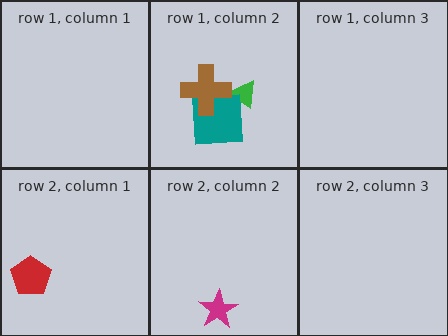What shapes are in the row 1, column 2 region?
The green triangle, the teal square, the brown cross.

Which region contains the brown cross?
The row 1, column 2 region.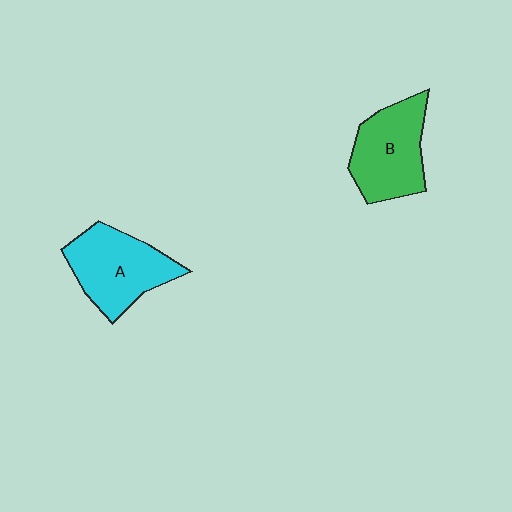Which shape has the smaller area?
Shape B (green).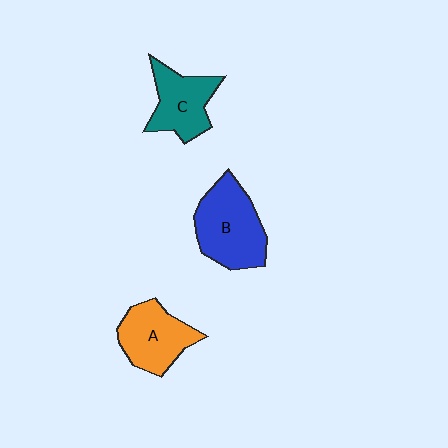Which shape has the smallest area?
Shape C (teal).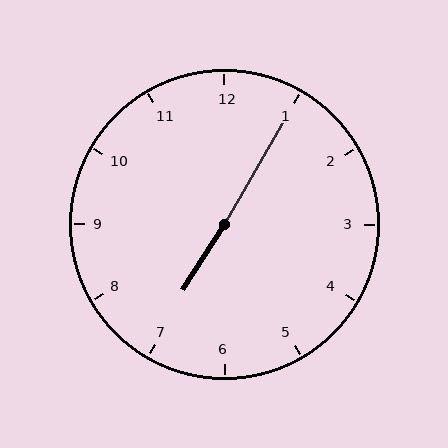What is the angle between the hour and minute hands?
Approximately 178 degrees.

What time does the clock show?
7:05.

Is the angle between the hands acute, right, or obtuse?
It is obtuse.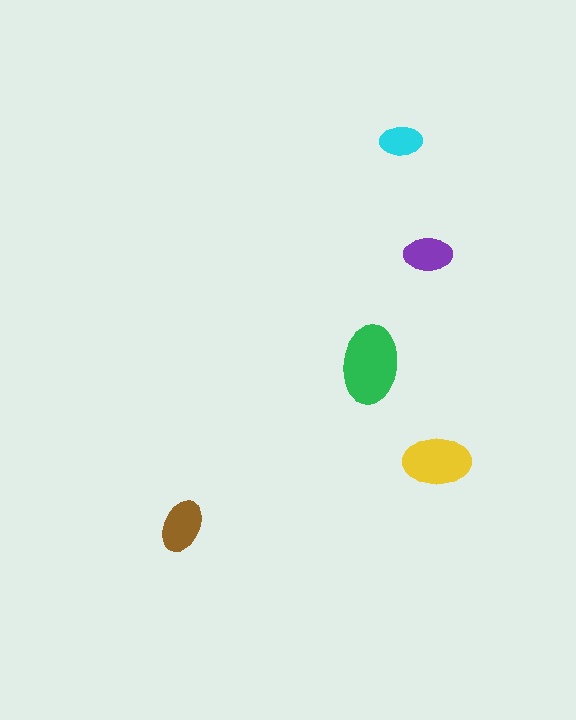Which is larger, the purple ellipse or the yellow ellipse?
The yellow one.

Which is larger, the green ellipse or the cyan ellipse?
The green one.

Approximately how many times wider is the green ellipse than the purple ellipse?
About 1.5 times wider.